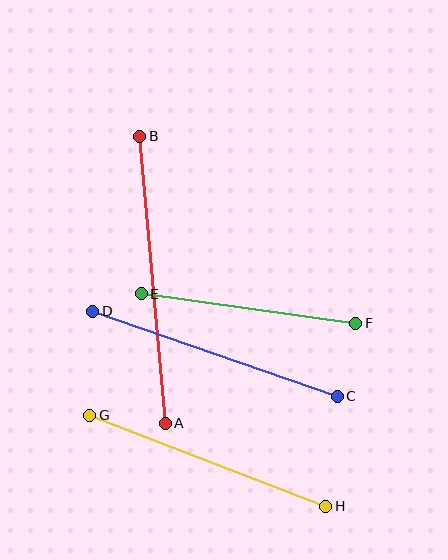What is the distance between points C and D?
The distance is approximately 259 pixels.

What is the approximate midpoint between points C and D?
The midpoint is at approximately (215, 354) pixels.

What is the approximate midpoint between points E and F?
The midpoint is at approximately (249, 308) pixels.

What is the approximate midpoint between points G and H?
The midpoint is at approximately (208, 461) pixels.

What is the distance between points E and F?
The distance is approximately 216 pixels.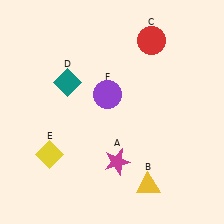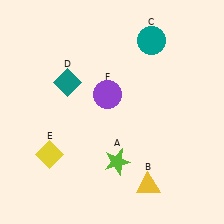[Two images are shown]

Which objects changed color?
A changed from magenta to lime. C changed from red to teal.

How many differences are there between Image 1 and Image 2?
There are 2 differences between the two images.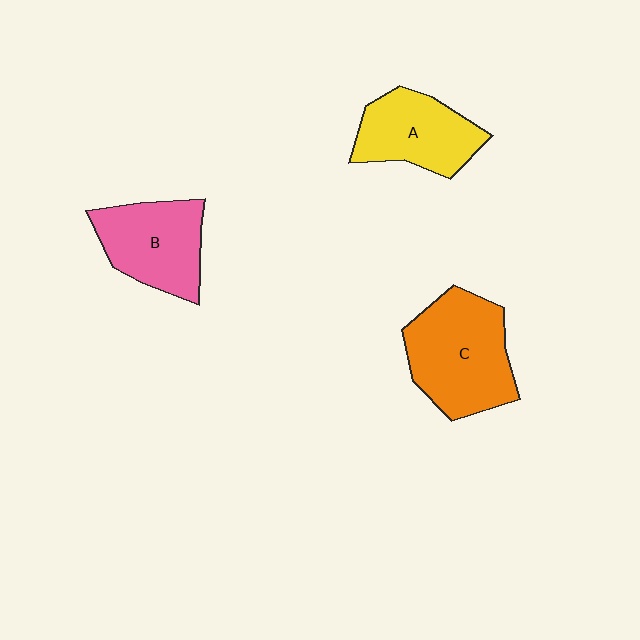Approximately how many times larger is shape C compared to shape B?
Approximately 1.3 times.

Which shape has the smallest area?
Shape A (yellow).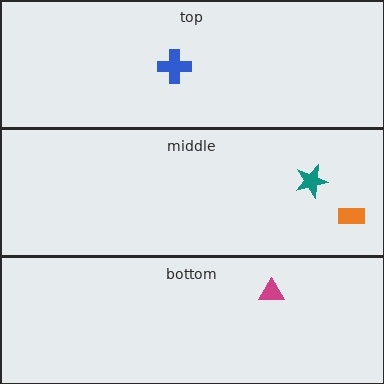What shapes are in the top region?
The blue cross.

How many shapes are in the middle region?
2.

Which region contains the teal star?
The middle region.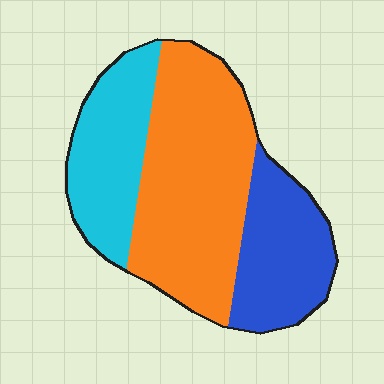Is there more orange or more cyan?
Orange.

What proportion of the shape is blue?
Blue covers 25% of the shape.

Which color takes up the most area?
Orange, at roughly 50%.